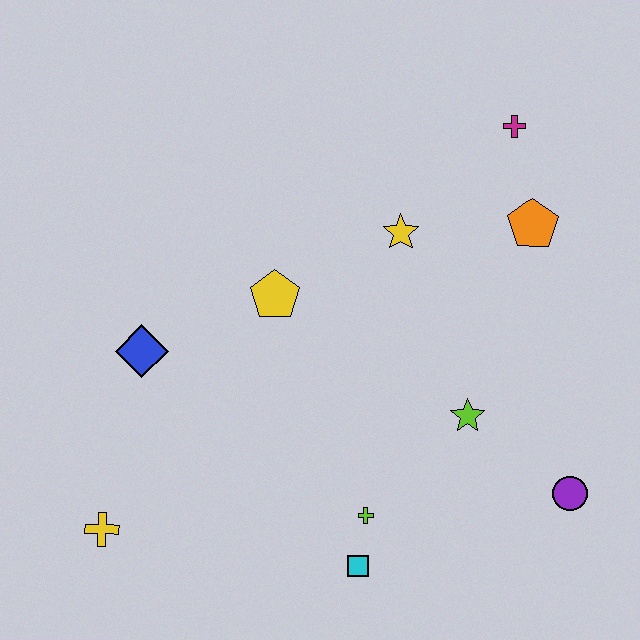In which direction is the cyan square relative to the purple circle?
The cyan square is to the left of the purple circle.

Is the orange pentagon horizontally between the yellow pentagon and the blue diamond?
No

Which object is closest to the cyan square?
The lime cross is closest to the cyan square.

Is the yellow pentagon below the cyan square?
No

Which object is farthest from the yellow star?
The yellow cross is farthest from the yellow star.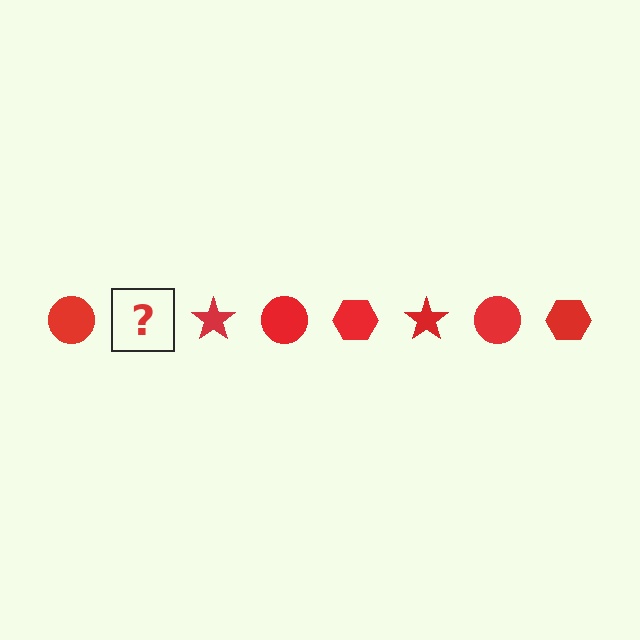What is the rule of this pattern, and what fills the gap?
The rule is that the pattern cycles through circle, hexagon, star shapes in red. The gap should be filled with a red hexagon.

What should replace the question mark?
The question mark should be replaced with a red hexagon.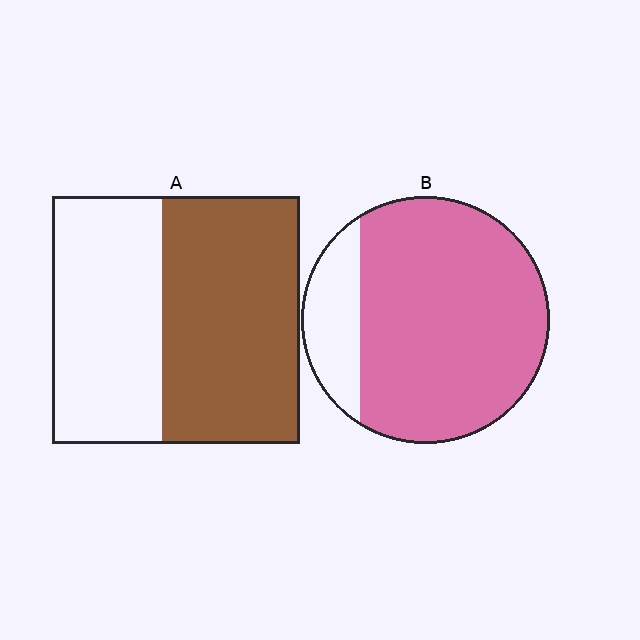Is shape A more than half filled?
Yes.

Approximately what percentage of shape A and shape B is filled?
A is approximately 55% and B is approximately 80%.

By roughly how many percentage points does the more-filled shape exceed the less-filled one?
By roughly 25 percentage points (B over A).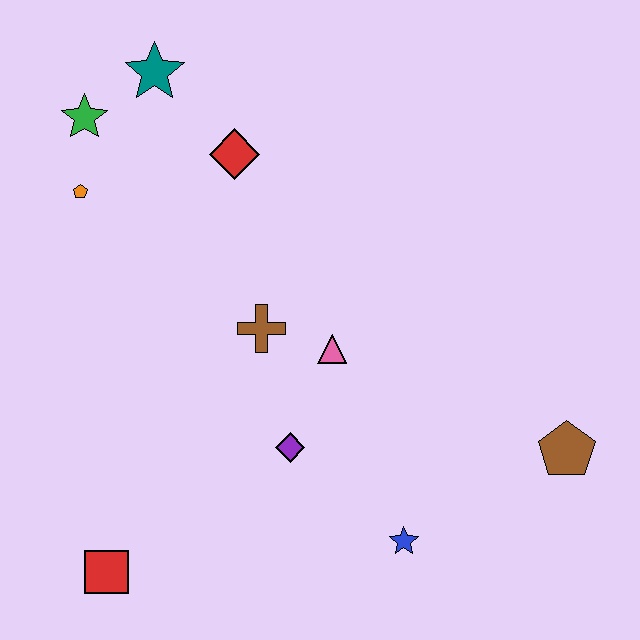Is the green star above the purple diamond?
Yes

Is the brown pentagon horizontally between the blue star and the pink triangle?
No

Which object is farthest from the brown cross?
The brown pentagon is farthest from the brown cross.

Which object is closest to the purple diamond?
The pink triangle is closest to the purple diamond.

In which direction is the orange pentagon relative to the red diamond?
The orange pentagon is to the left of the red diamond.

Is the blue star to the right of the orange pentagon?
Yes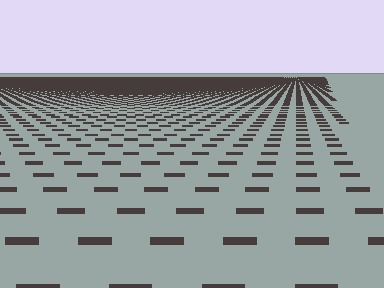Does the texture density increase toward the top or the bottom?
Density increases toward the top.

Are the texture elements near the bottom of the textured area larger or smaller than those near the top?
Larger. Near the bottom, elements are closer to the viewer and appear at a bigger on-screen size.